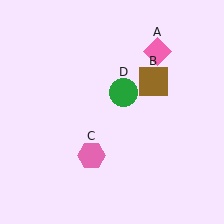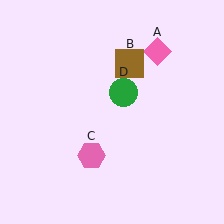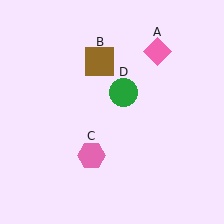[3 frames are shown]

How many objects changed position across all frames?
1 object changed position: brown square (object B).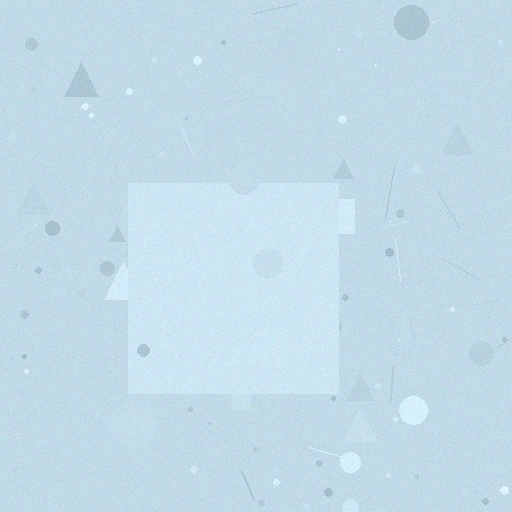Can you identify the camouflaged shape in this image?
The camouflaged shape is a square.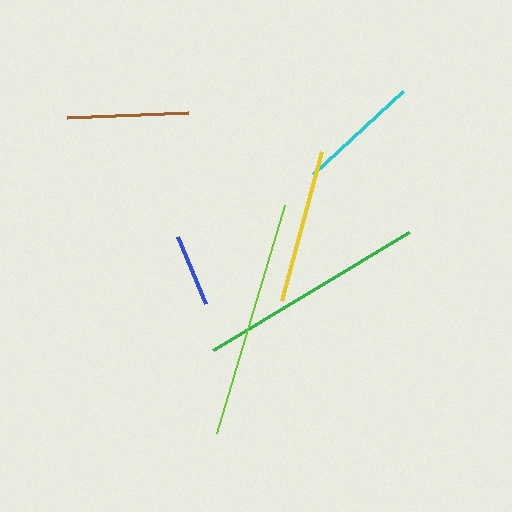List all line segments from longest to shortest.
From longest to shortest: lime, green, yellow, cyan, brown, blue.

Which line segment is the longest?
The lime line is the longest at approximately 238 pixels.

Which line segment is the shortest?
The blue line is the shortest at approximately 72 pixels.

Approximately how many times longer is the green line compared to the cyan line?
The green line is approximately 1.9 times the length of the cyan line.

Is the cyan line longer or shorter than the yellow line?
The yellow line is longer than the cyan line.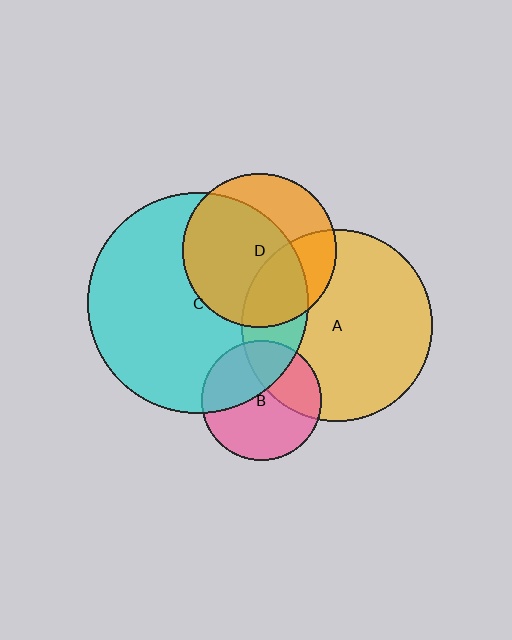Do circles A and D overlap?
Yes.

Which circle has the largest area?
Circle C (cyan).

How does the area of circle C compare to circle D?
Approximately 2.0 times.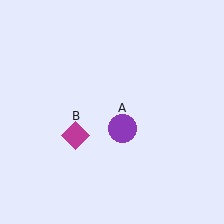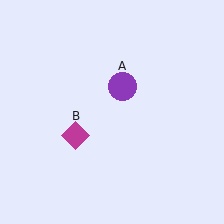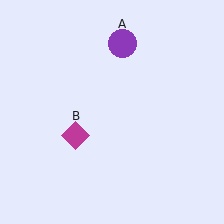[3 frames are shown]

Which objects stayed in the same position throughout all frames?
Magenta diamond (object B) remained stationary.